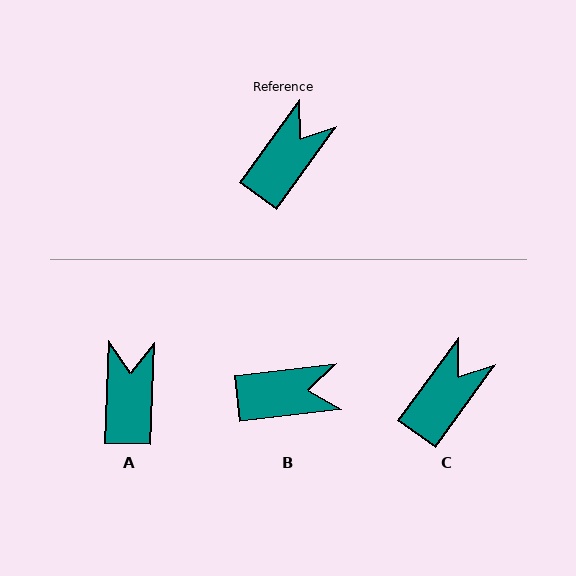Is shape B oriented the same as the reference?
No, it is off by about 48 degrees.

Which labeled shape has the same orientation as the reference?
C.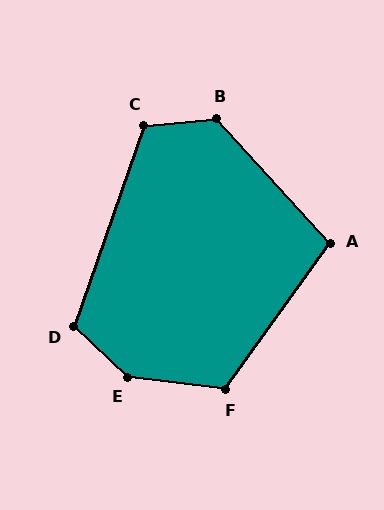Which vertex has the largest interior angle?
E, at approximately 143 degrees.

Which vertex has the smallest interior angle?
A, at approximately 102 degrees.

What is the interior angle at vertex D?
Approximately 114 degrees (obtuse).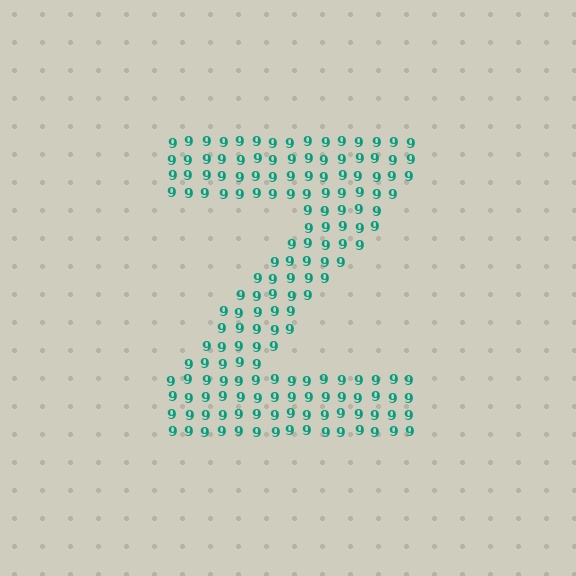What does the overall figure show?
The overall figure shows the letter Z.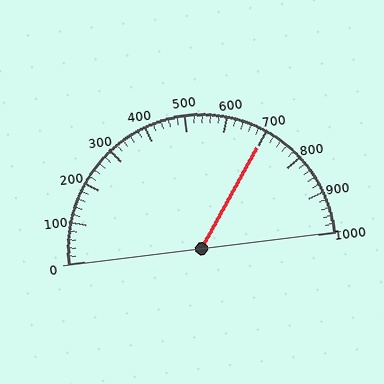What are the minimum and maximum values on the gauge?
The gauge ranges from 0 to 1000.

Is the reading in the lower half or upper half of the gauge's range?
The reading is in the upper half of the range (0 to 1000).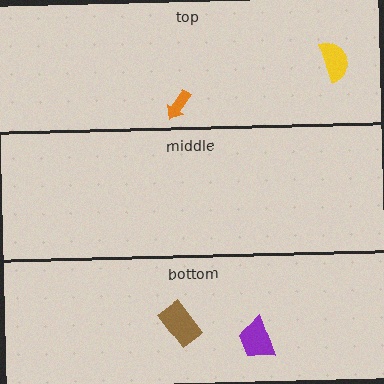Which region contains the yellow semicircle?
The top region.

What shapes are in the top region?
The orange arrow, the yellow semicircle.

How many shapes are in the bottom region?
2.